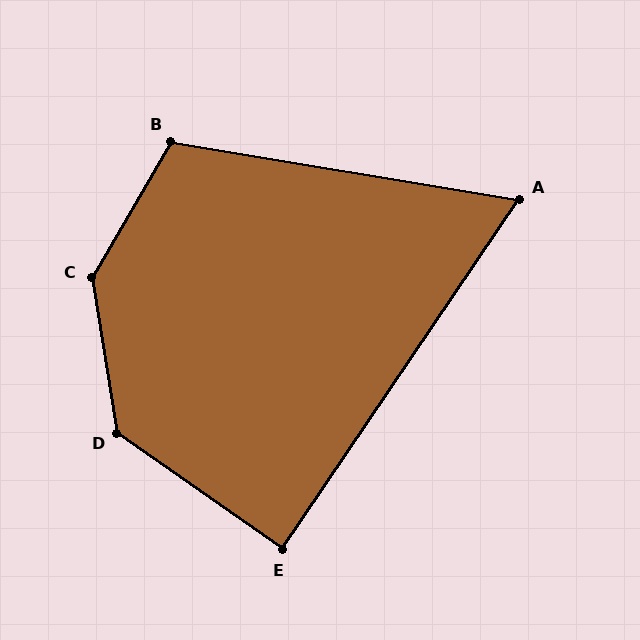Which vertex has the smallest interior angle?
A, at approximately 65 degrees.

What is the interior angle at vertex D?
Approximately 134 degrees (obtuse).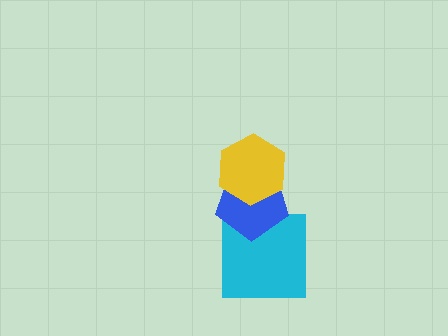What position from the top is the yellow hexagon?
The yellow hexagon is 1st from the top.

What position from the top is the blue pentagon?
The blue pentagon is 2nd from the top.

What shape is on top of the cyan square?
The blue pentagon is on top of the cyan square.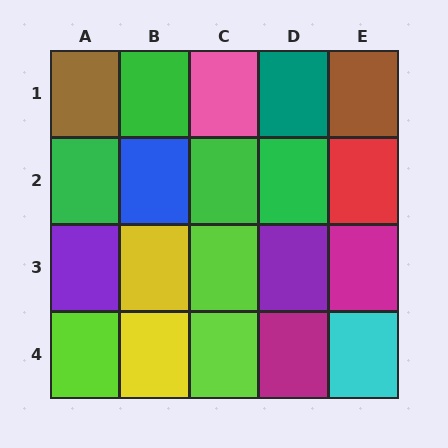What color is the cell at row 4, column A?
Lime.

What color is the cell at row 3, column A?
Purple.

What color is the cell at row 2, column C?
Green.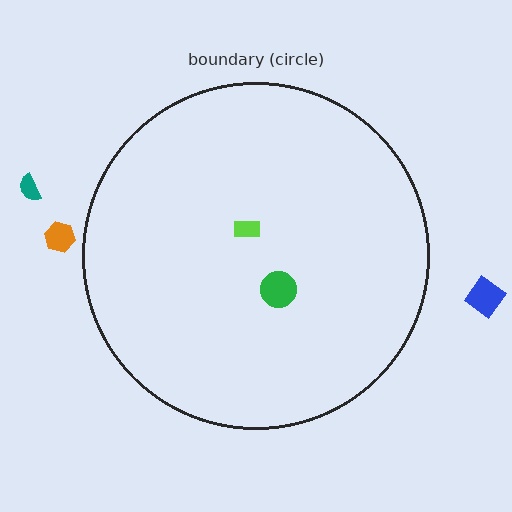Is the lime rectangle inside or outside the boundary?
Inside.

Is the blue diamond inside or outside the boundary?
Outside.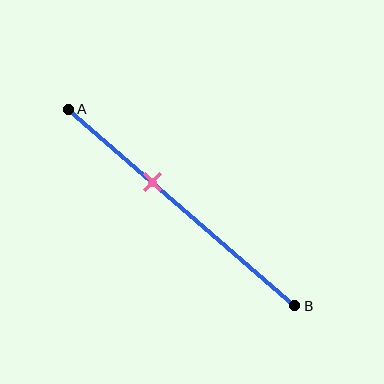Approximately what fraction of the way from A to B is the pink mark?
The pink mark is approximately 35% of the way from A to B.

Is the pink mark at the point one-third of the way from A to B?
No, the mark is at about 35% from A, not at the 33% one-third point.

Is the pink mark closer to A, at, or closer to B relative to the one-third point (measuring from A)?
The pink mark is closer to point B than the one-third point of segment AB.